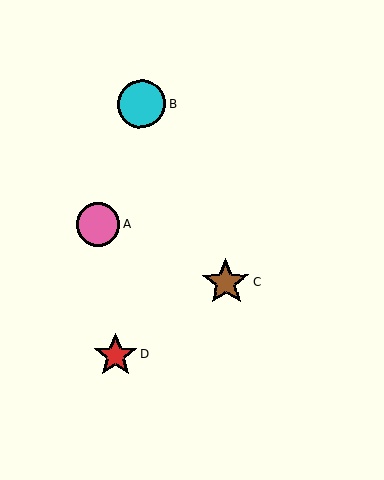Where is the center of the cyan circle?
The center of the cyan circle is at (142, 104).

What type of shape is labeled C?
Shape C is a brown star.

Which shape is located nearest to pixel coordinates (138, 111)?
The cyan circle (labeled B) at (142, 104) is nearest to that location.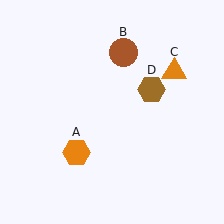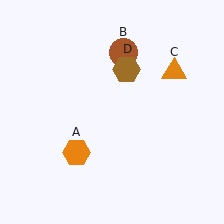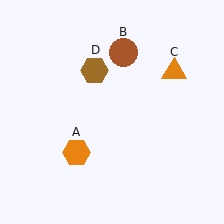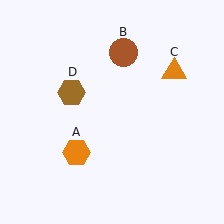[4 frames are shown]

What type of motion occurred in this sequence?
The brown hexagon (object D) rotated counterclockwise around the center of the scene.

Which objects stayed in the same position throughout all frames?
Orange hexagon (object A) and brown circle (object B) and orange triangle (object C) remained stationary.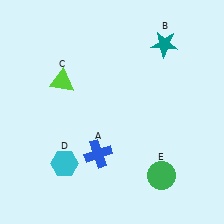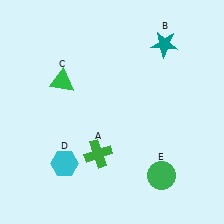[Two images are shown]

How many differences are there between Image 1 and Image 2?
There are 2 differences between the two images.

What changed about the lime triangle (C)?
In Image 1, C is lime. In Image 2, it changed to green.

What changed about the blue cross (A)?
In Image 1, A is blue. In Image 2, it changed to green.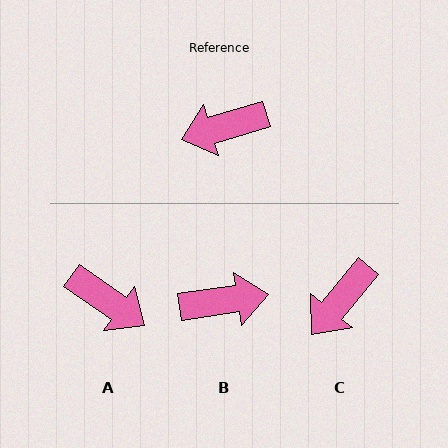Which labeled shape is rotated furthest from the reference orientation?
B, about 172 degrees away.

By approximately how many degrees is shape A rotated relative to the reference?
Approximately 129 degrees counter-clockwise.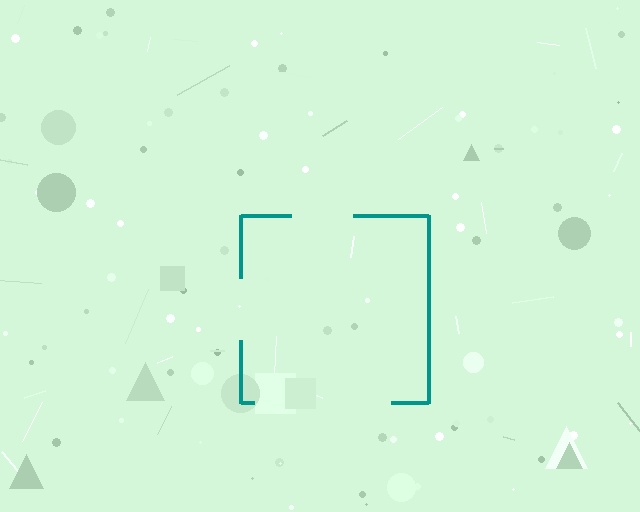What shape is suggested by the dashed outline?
The dashed outline suggests a square.